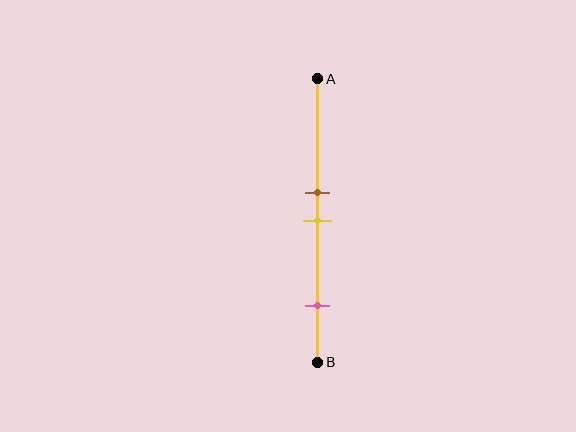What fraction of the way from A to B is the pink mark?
The pink mark is approximately 80% (0.8) of the way from A to B.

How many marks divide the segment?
There are 3 marks dividing the segment.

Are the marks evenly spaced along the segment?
No, the marks are not evenly spaced.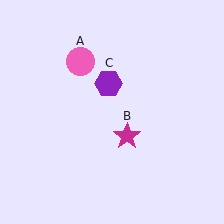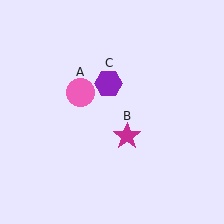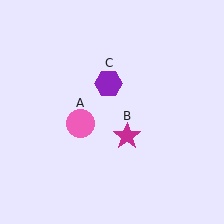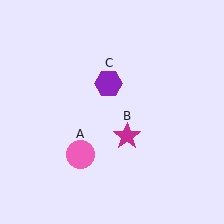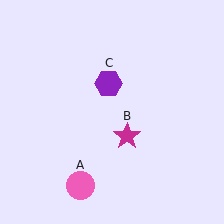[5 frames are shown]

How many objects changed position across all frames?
1 object changed position: pink circle (object A).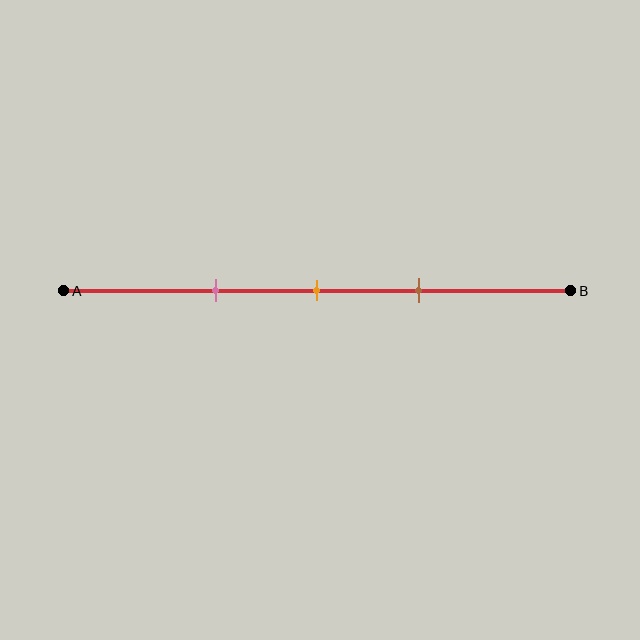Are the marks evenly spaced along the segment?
Yes, the marks are approximately evenly spaced.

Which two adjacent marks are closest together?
The orange and brown marks are the closest adjacent pair.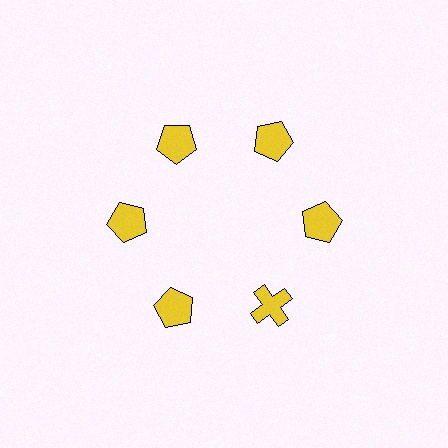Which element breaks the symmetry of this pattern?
The yellow cross at roughly the 5 o'clock position breaks the symmetry. All other shapes are yellow pentagons.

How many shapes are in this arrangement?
There are 6 shapes arranged in a ring pattern.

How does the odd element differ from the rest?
It has a different shape: cross instead of pentagon.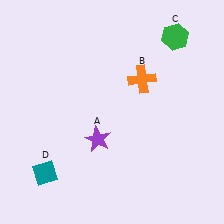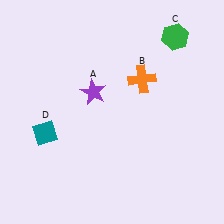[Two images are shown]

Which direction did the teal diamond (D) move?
The teal diamond (D) moved up.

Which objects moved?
The objects that moved are: the purple star (A), the teal diamond (D).